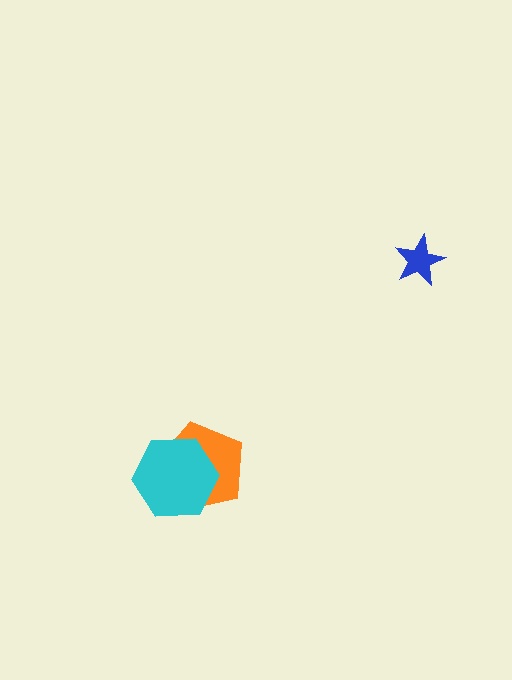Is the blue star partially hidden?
No, no other shape covers it.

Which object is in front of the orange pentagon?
The cyan hexagon is in front of the orange pentagon.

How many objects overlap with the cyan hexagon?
1 object overlaps with the cyan hexagon.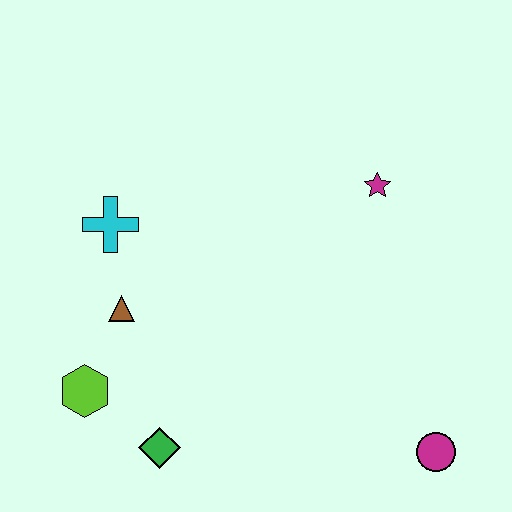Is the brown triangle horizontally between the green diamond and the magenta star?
No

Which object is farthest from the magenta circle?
The cyan cross is farthest from the magenta circle.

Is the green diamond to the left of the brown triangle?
No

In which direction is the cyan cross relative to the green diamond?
The cyan cross is above the green diamond.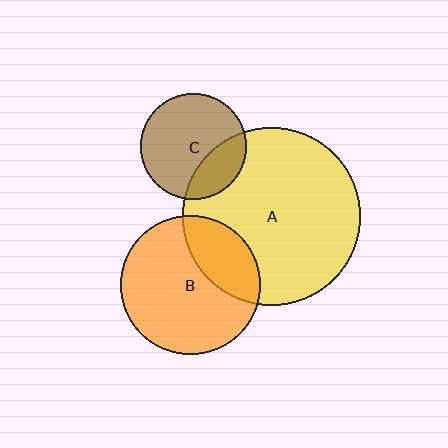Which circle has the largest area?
Circle A (yellow).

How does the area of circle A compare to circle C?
Approximately 2.8 times.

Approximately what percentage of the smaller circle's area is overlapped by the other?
Approximately 25%.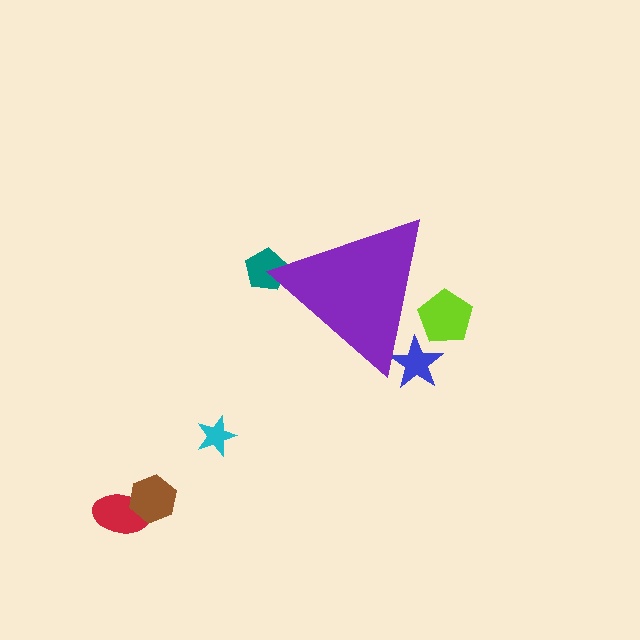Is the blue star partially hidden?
Yes, the blue star is partially hidden behind the purple triangle.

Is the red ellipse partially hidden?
No, the red ellipse is fully visible.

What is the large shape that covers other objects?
A purple triangle.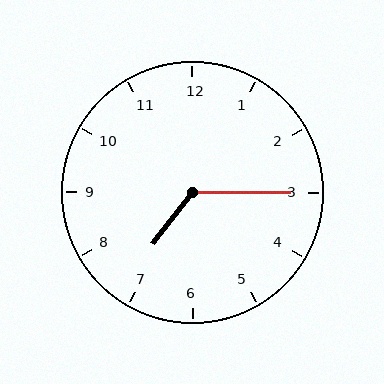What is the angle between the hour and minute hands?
Approximately 128 degrees.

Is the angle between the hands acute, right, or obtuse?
It is obtuse.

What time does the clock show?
7:15.